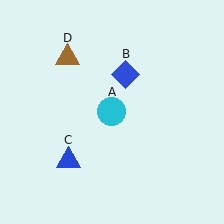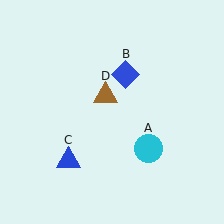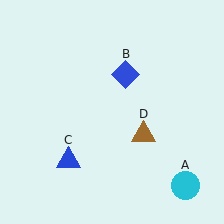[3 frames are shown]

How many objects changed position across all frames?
2 objects changed position: cyan circle (object A), brown triangle (object D).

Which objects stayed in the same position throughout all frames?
Blue diamond (object B) and blue triangle (object C) remained stationary.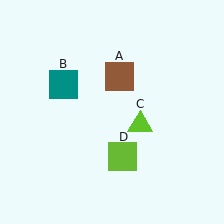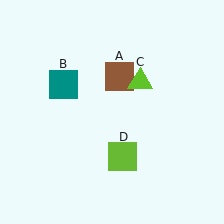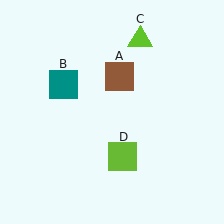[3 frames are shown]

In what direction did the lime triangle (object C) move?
The lime triangle (object C) moved up.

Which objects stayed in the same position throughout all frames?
Brown square (object A) and teal square (object B) and lime square (object D) remained stationary.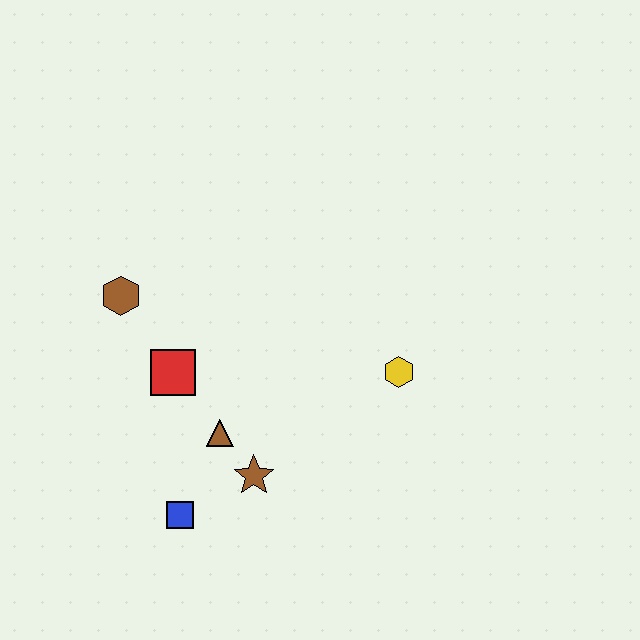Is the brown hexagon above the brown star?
Yes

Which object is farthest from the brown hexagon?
The yellow hexagon is farthest from the brown hexagon.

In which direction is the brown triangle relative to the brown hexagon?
The brown triangle is below the brown hexagon.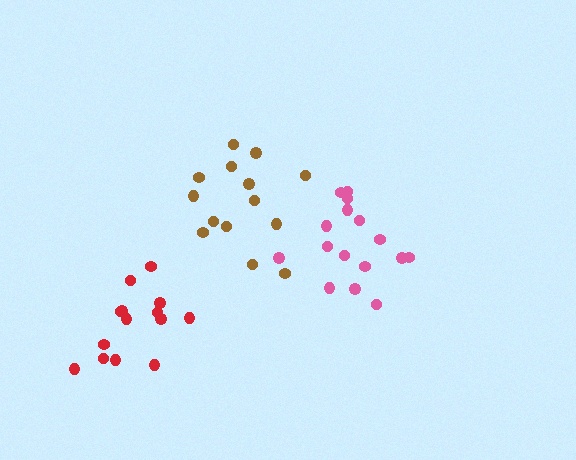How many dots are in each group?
Group 1: 16 dots, Group 2: 14 dots, Group 3: 14 dots (44 total).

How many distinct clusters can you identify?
There are 3 distinct clusters.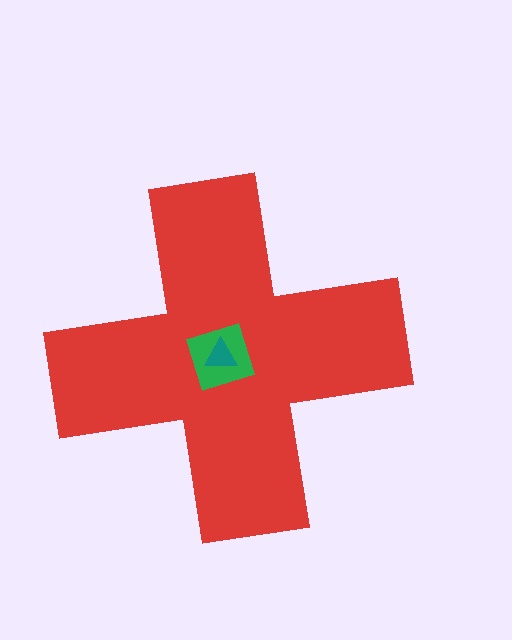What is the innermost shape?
The teal triangle.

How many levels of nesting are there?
3.